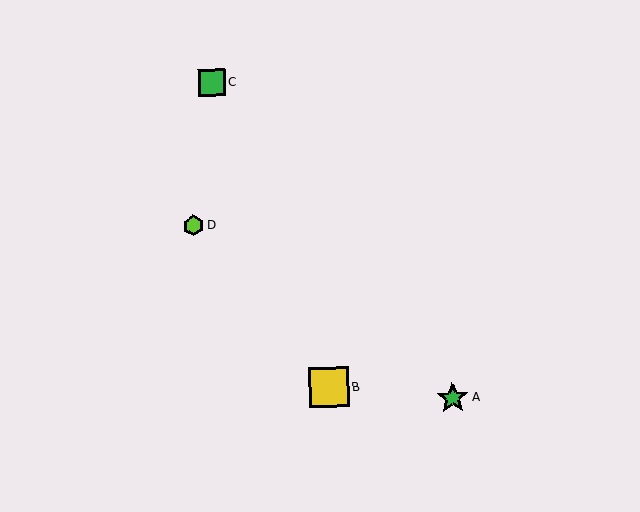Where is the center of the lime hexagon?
The center of the lime hexagon is at (194, 226).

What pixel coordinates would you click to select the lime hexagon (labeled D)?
Click at (194, 226) to select the lime hexagon D.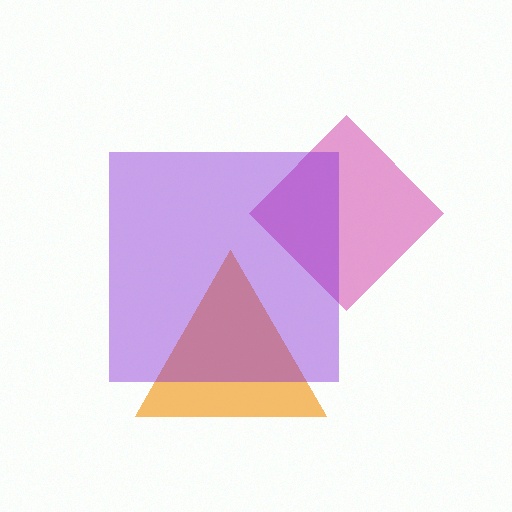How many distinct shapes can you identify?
There are 3 distinct shapes: an orange triangle, a magenta diamond, a purple square.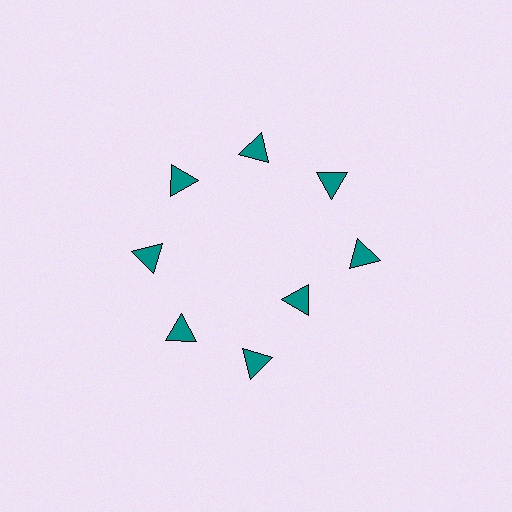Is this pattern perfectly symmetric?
No. The 8 teal triangles are arranged in a ring, but one element near the 4 o'clock position is pulled inward toward the center, breaking the 8-fold rotational symmetry.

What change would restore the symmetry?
The symmetry would be restored by moving it outward, back onto the ring so that all 8 triangles sit at equal angles and equal distance from the center.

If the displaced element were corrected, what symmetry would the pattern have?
It would have 8-fold rotational symmetry — the pattern would map onto itself every 45 degrees.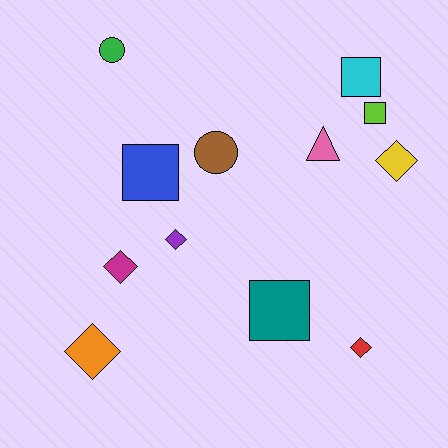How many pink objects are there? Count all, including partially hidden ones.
There is 1 pink object.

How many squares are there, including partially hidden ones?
There are 4 squares.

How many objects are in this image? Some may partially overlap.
There are 12 objects.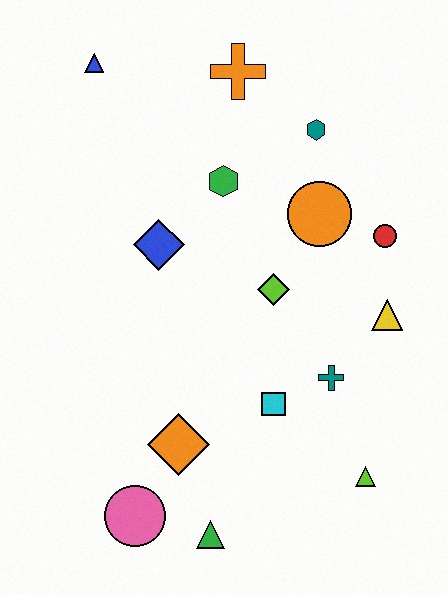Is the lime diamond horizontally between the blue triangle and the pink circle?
No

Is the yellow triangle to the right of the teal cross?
Yes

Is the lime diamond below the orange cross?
Yes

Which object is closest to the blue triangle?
The orange cross is closest to the blue triangle.